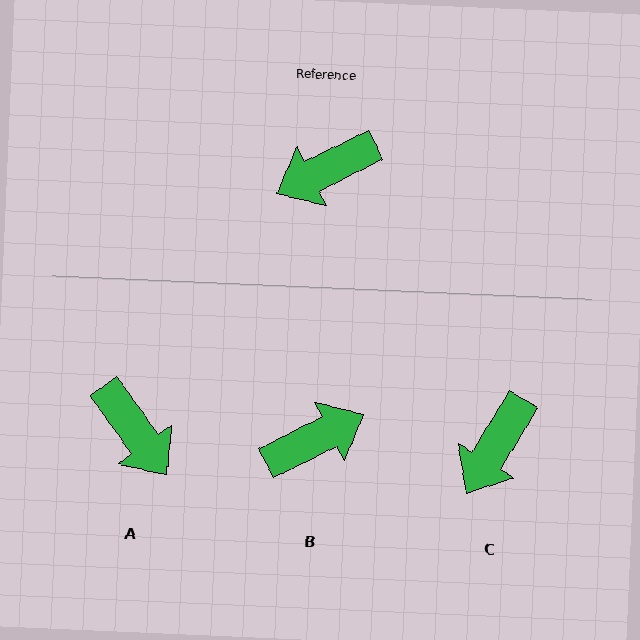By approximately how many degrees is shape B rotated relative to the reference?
Approximately 180 degrees clockwise.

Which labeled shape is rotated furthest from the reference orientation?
B, about 180 degrees away.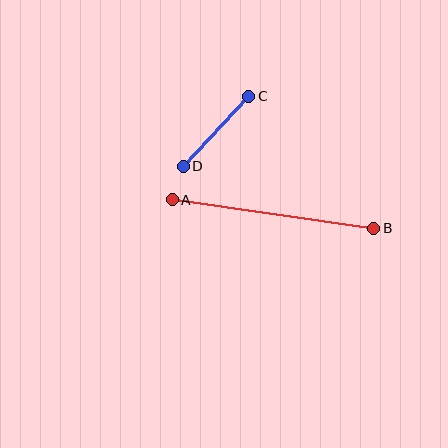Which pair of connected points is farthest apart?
Points A and B are farthest apart.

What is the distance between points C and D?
The distance is approximately 96 pixels.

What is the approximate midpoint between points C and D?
The midpoint is at approximately (216, 131) pixels.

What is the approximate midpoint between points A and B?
The midpoint is at approximately (273, 214) pixels.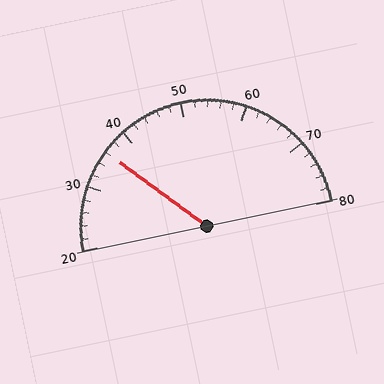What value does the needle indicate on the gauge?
The needle indicates approximately 36.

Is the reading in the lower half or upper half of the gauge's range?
The reading is in the lower half of the range (20 to 80).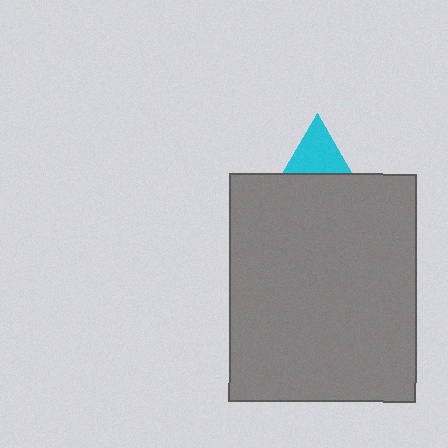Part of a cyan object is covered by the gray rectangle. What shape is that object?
It is a triangle.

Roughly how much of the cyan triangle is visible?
A small part of it is visible (roughly 34%).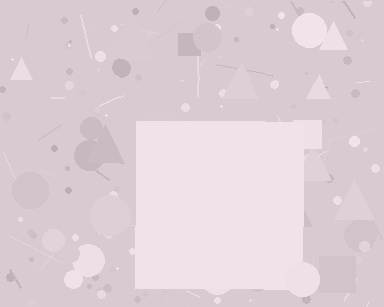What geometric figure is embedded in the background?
A square is embedded in the background.